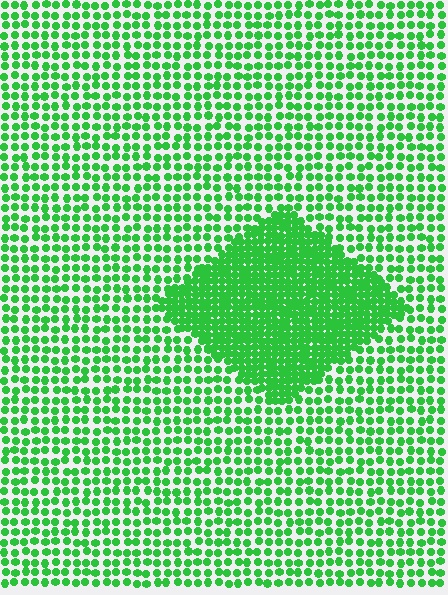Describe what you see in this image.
The image contains small green elements arranged at two different densities. A diamond-shaped region is visible where the elements are more densely packed than the surrounding area.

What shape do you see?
I see a diamond.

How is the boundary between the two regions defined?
The boundary is defined by a change in element density (approximately 2.3x ratio). All elements are the same color, size, and shape.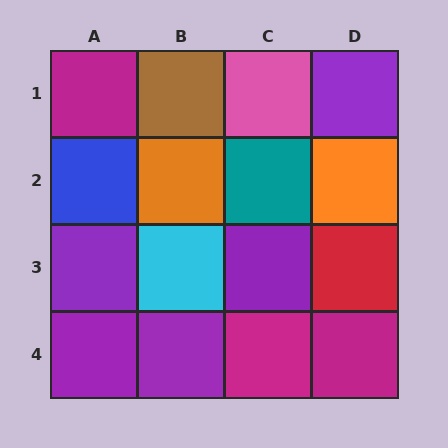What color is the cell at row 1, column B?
Brown.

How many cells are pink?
1 cell is pink.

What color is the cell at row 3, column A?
Purple.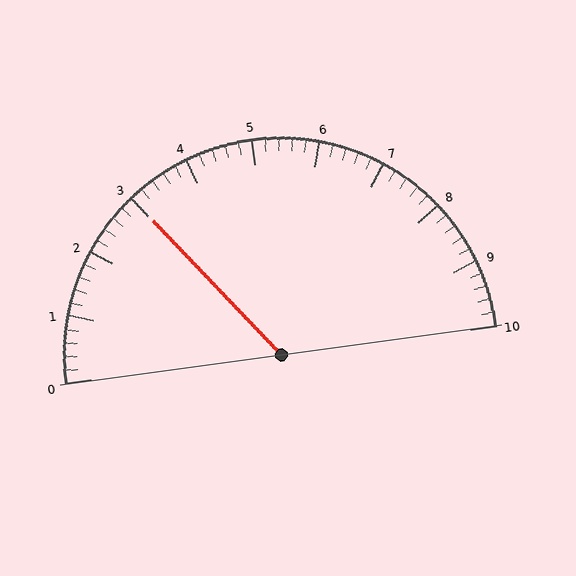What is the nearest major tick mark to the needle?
The nearest major tick mark is 3.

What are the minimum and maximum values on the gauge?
The gauge ranges from 0 to 10.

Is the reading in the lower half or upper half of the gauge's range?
The reading is in the lower half of the range (0 to 10).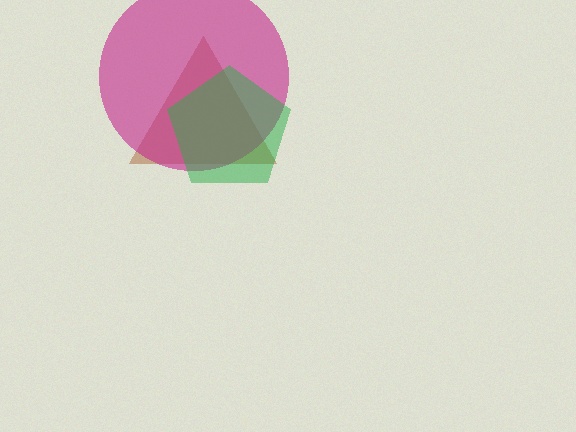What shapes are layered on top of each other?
The layered shapes are: a brown triangle, a magenta circle, a green pentagon.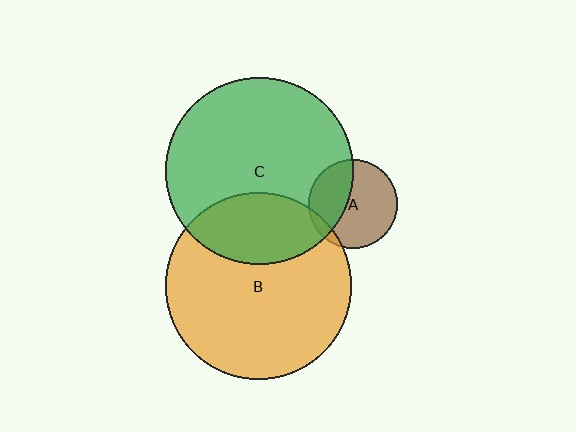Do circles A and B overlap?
Yes.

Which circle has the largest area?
Circle C (green).